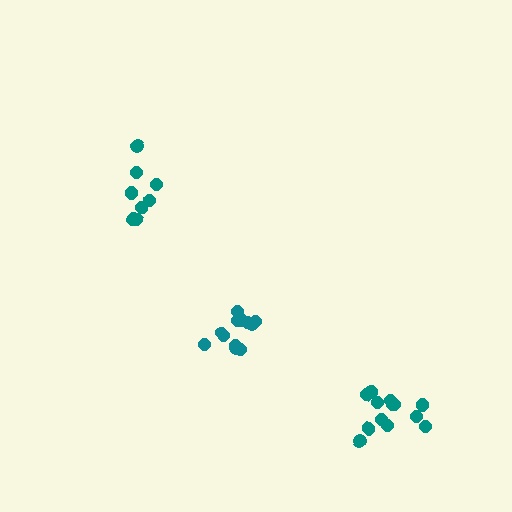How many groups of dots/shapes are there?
There are 3 groups.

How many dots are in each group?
Group 1: 12 dots, Group 2: 8 dots, Group 3: 13 dots (33 total).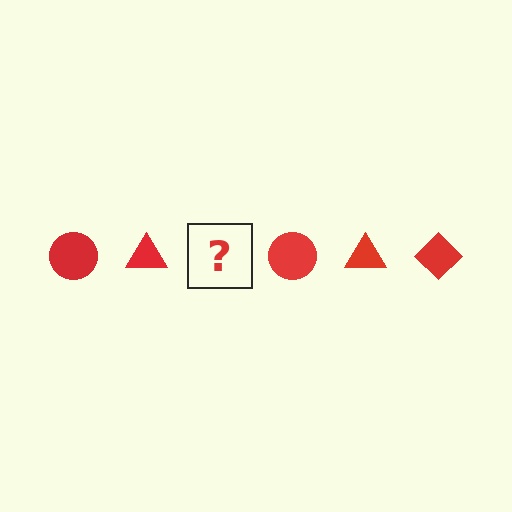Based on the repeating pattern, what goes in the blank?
The blank should be a red diamond.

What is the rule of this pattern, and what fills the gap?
The rule is that the pattern cycles through circle, triangle, diamond shapes in red. The gap should be filled with a red diamond.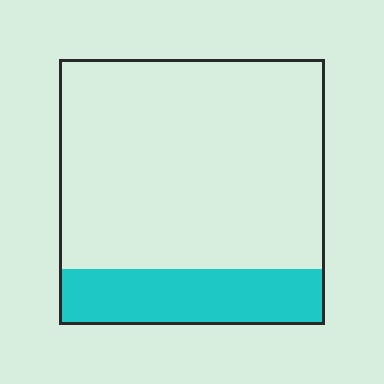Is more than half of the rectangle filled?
No.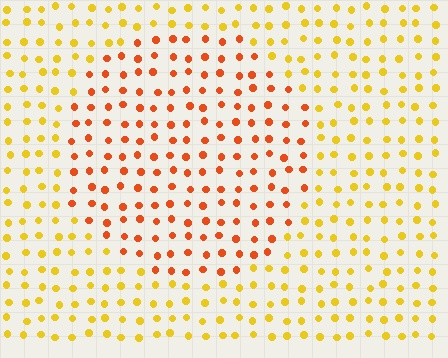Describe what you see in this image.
The image is filled with small yellow elements in a uniform arrangement. A circle-shaped region is visible where the elements are tinted to a slightly different hue, forming a subtle color boundary.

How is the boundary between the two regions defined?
The boundary is defined purely by a slight shift in hue (about 36 degrees). Spacing, size, and orientation are identical on both sides.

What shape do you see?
I see a circle.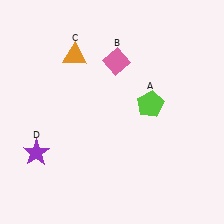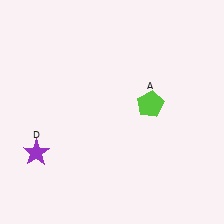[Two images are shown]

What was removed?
The pink diamond (B), the orange triangle (C) were removed in Image 2.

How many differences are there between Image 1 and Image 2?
There are 2 differences between the two images.